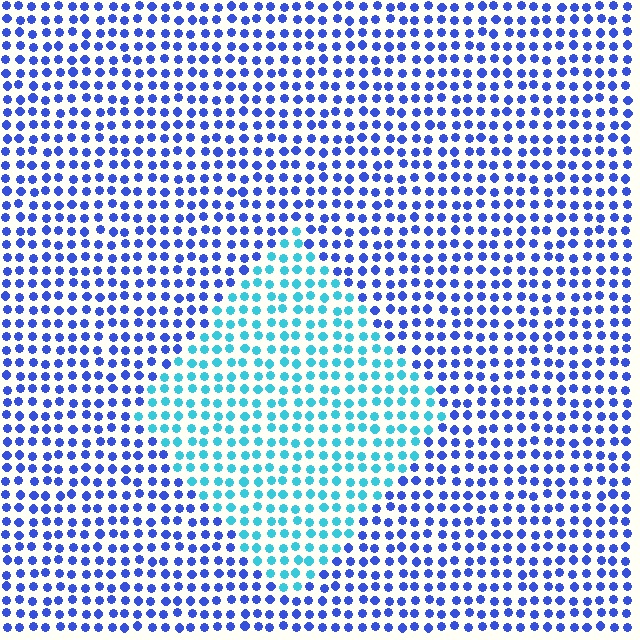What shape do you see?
I see a diamond.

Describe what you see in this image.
The image is filled with small blue elements in a uniform arrangement. A diamond-shaped region is visible where the elements are tinted to a slightly different hue, forming a subtle color boundary.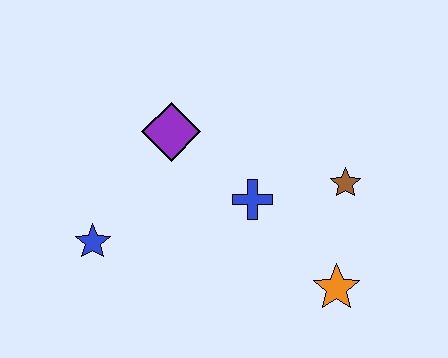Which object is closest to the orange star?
The brown star is closest to the orange star.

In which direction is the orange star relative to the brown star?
The orange star is below the brown star.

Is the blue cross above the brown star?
No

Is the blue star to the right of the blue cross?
No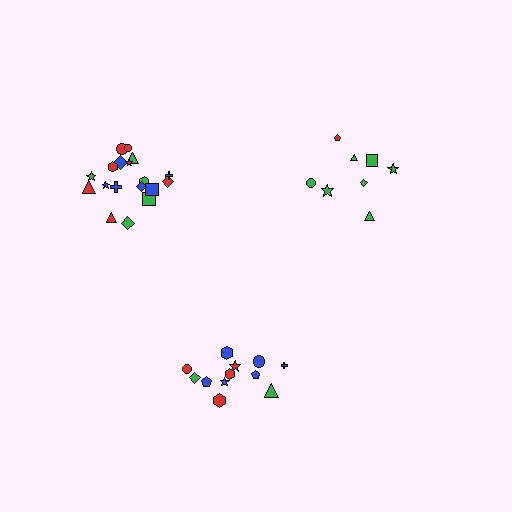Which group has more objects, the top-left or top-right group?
The top-left group.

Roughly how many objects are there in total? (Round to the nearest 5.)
Roughly 40 objects in total.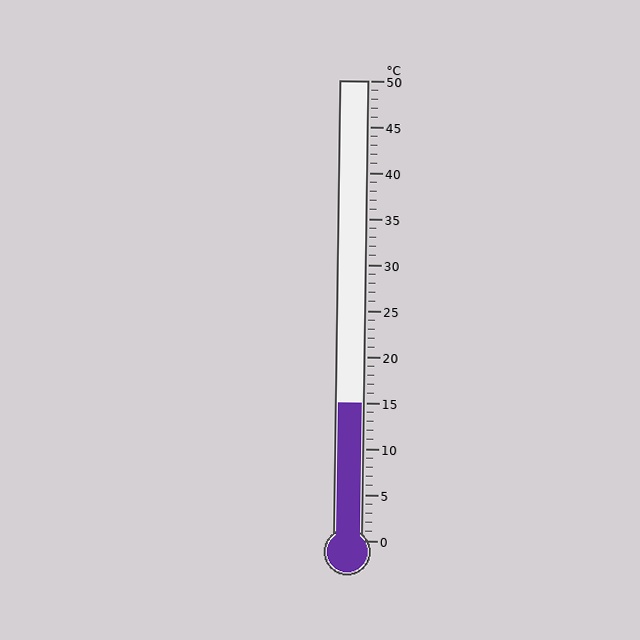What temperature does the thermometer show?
The thermometer shows approximately 15°C.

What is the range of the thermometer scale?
The thermometer scale ranges from 0°C to 50°C.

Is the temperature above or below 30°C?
The temperature is below 30°C.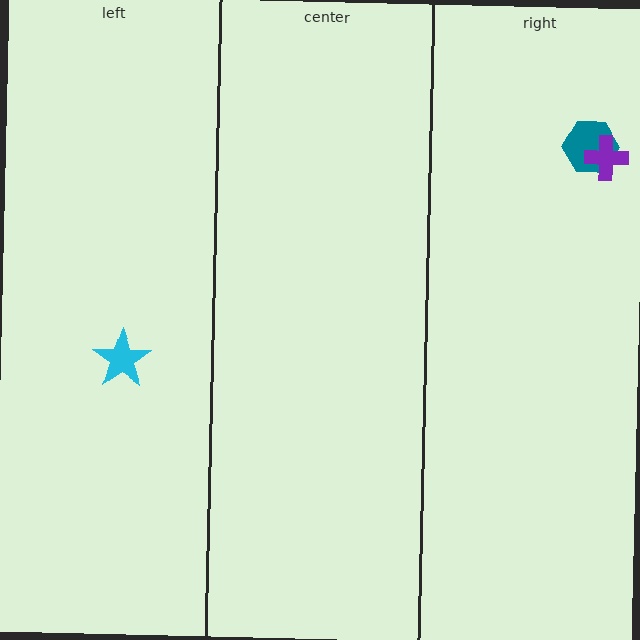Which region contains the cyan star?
The left region.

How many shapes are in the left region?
1.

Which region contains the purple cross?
The right region.